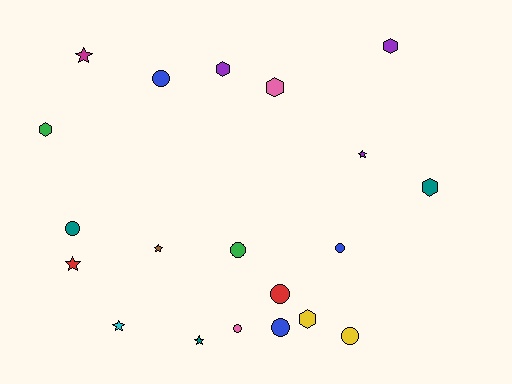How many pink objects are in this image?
There are 2 pink objects.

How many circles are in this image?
There are 8 circles.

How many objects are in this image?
There are 20 objects.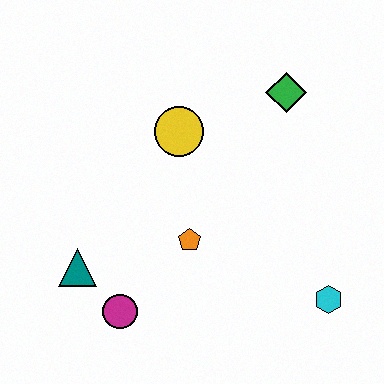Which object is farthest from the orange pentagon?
The green diamond is farthest from the orange pentagon.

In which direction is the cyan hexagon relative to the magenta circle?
The cyan hexagon is to the right of the magenta circle.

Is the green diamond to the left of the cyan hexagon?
Yes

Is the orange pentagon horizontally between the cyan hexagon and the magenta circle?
Yes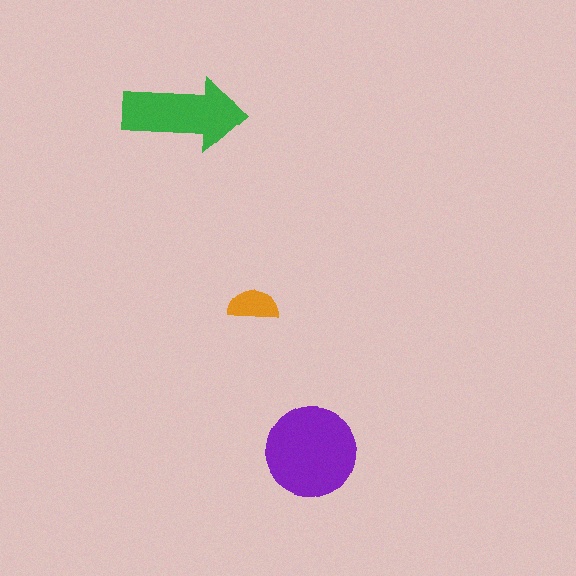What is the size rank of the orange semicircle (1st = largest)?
3rd.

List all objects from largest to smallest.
The purple circle, the green arrow, the orange semicircle.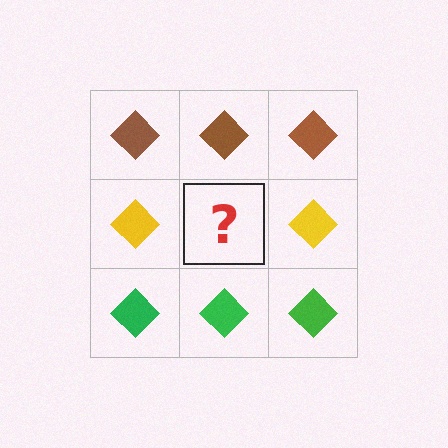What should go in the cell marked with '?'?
The missing cell should contain a yellow diamond.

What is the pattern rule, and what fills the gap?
The rule is that each row has a consistent color. The gap should be filled with a yellow diamond.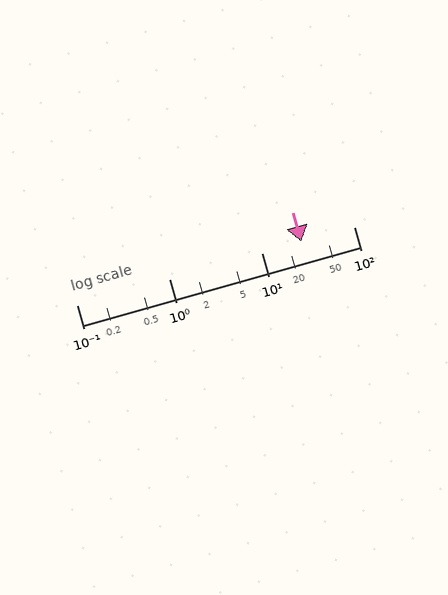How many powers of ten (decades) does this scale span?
The scale spans 3 decades, from 0.1 to 100.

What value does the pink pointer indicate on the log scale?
The pointer indicates approximately 27.